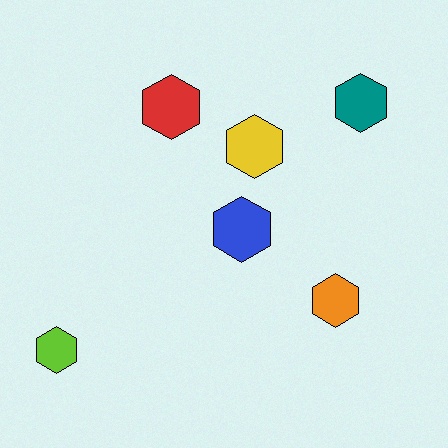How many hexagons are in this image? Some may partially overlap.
There are 6 hexagons.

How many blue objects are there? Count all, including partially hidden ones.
There is 1 blue object.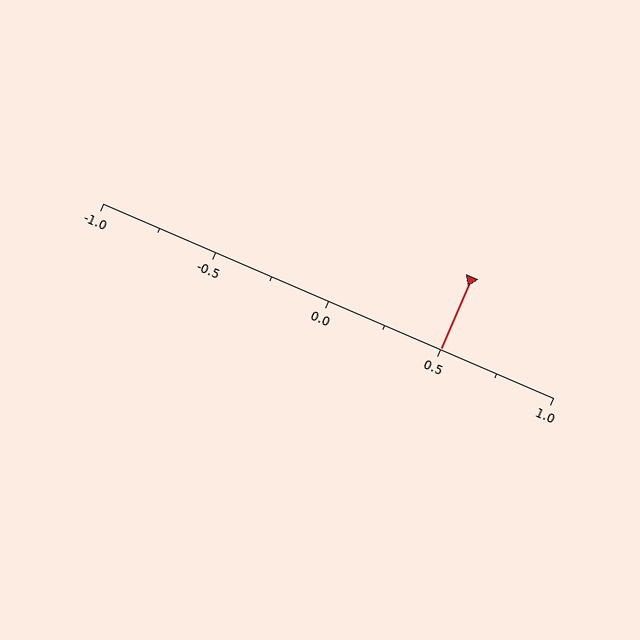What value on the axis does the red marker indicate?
The marker indicates approximately 0.5.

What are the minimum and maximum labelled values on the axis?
The axis runs from -1.0 to 1.0.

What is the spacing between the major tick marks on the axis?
The major ticks are spaced 0.5 apart.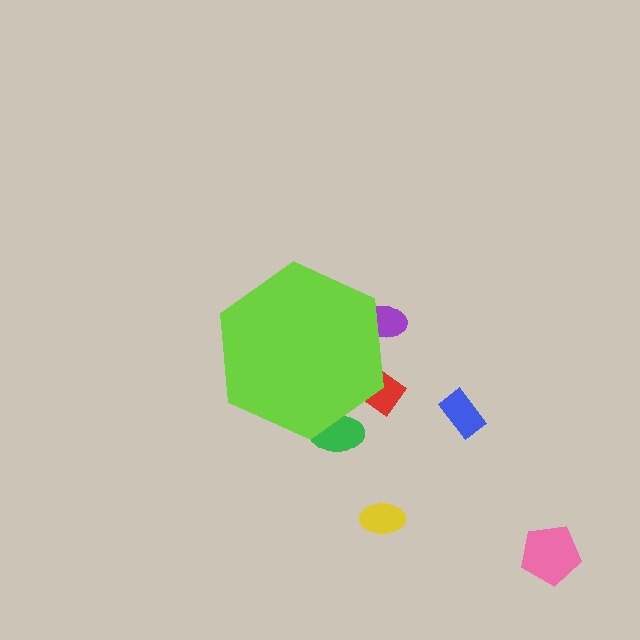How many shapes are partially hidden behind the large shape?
3 shapes are partially hidden.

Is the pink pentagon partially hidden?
No, the pink pentagon is fully visible.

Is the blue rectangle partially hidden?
No, the blue rectangle is fully visible.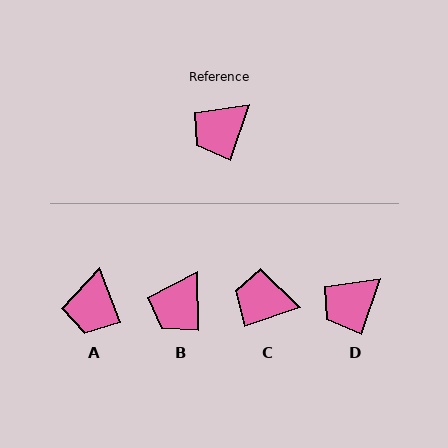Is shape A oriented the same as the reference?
No, it is off by about 40 degrees.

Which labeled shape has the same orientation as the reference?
D.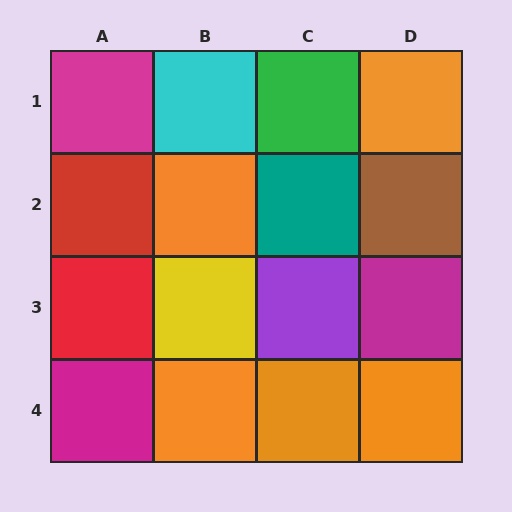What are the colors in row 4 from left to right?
Magenta, orange, orange, orange.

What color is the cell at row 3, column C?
Purple.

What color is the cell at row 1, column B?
Cyan.